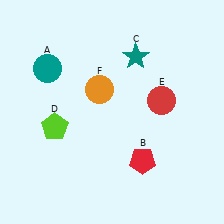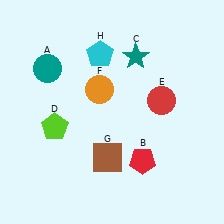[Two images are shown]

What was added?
A brown square (G), a cyan pentagon (H) were added in Image 2.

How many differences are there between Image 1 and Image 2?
There are 2 differences between the two images.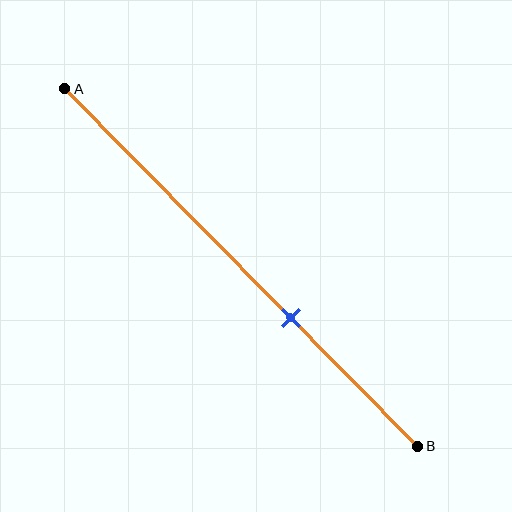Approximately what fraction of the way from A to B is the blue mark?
The blue mark is approximately 65% of the way from A to B.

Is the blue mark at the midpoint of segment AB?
No, the mark is at about 65% from A, not at the 50% midpoint.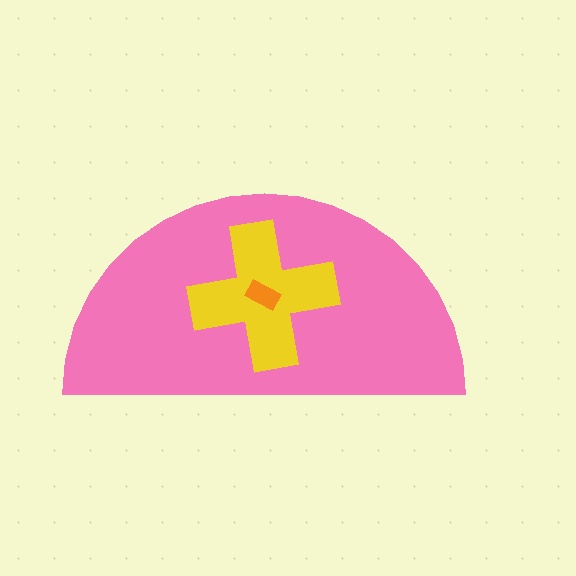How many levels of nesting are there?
3.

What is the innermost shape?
The orange rectangle.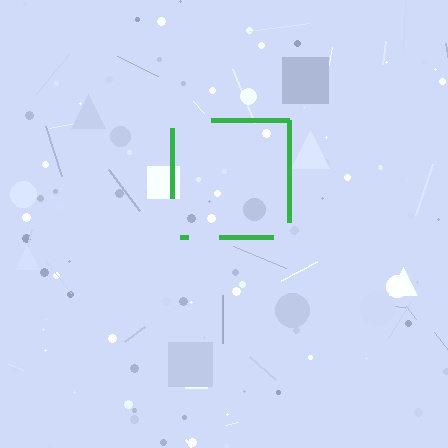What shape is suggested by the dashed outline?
The dashed outline suggests a square.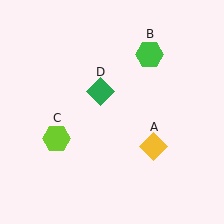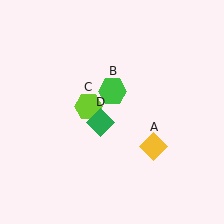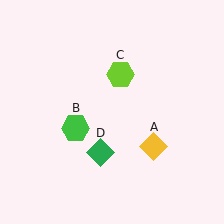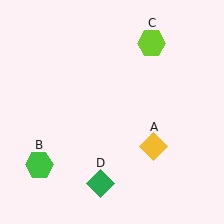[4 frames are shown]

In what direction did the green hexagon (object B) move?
The green hexagon (object B) moved down and to the left.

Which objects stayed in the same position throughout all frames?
Yellow diamond (object A) remained stationary.